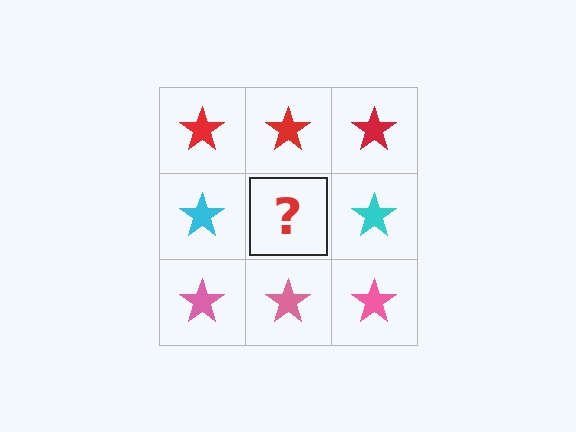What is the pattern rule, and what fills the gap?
The rule is that each row has a consistent color. The gap should be filled with a cyan star.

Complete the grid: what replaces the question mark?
The question mark should be replaced with a cyan star.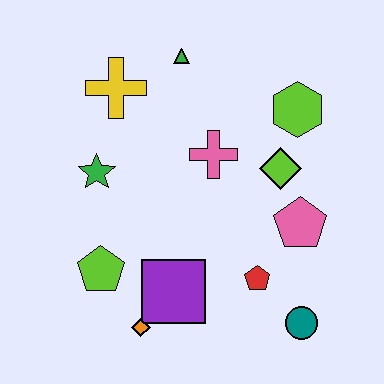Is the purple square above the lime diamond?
No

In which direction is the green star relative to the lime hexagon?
The green star is to the left of the lime hexagon.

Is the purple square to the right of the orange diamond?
Yes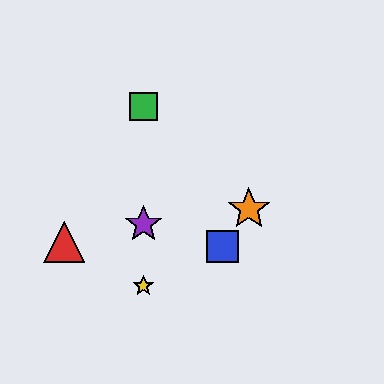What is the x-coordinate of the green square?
The green square is at x≈143.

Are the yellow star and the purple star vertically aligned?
Yes, both are at x≈143.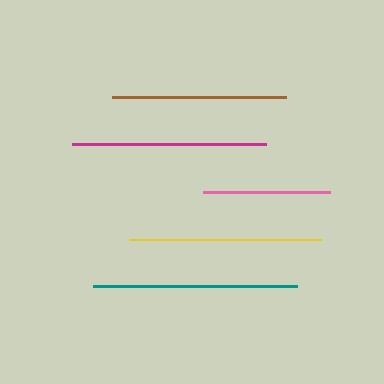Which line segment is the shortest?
The pink line is the shortest at approximately 127 pixels.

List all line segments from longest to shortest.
From longest to shortest: teal, magenta, yellow, brown, pink.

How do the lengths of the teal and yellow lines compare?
The teal and yellow lines are approximately the same length.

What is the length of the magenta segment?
The magenta segment is approximately 194 pixels long.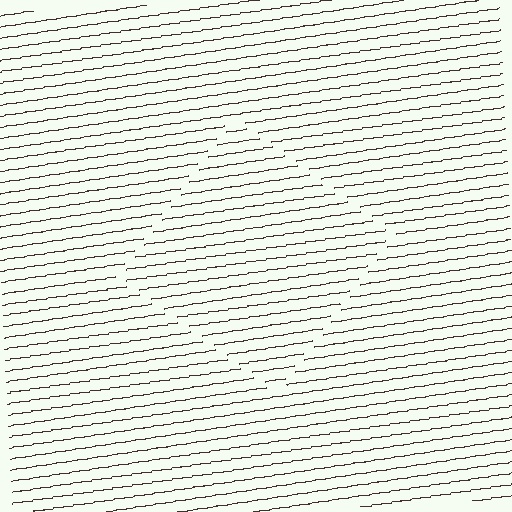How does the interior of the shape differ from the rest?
The interior of the shape contains the same grating, shifted by half a period — the contour is defined by the phase discontinuity where line-ends from the inner and outer gratings abut.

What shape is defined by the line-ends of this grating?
An illusory square. The interior of the shape contains the same grating, shifted by half a period — the contour is defined by the phase discontinuity where line-ends from the inner and outer gratings abut.